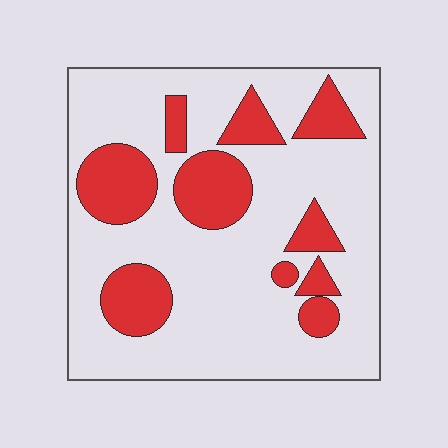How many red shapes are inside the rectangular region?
10.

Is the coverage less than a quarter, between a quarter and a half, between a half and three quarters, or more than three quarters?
Between a quarter and a half.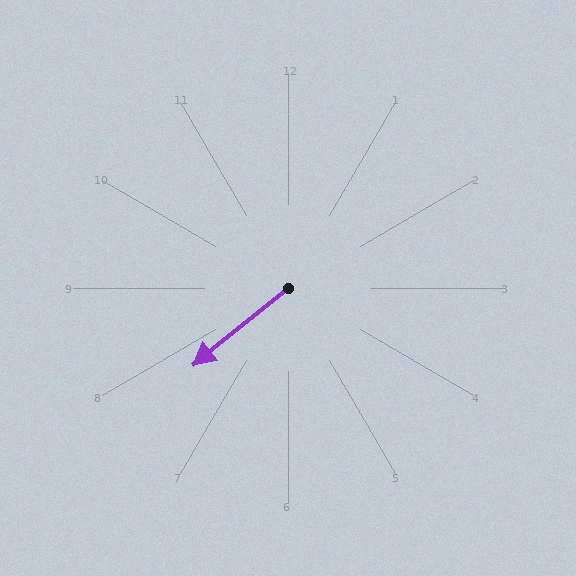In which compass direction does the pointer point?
Southwest.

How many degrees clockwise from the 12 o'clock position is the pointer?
Approximately 231 degrees.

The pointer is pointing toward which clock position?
Roughly 8 o'clock.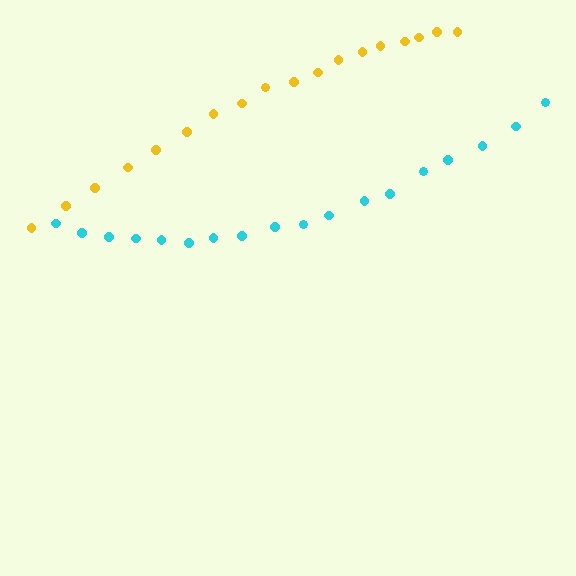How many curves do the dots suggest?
There are 2 distinct paths.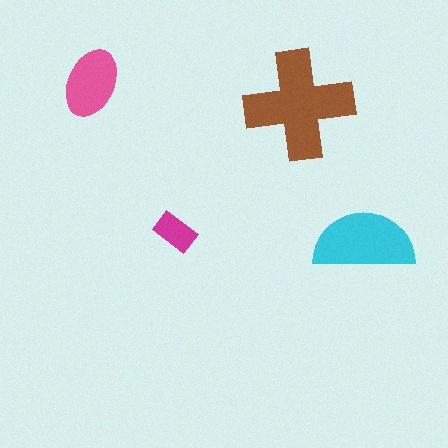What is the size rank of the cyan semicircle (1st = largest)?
2nd.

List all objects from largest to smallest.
The brown cross, the cyan semicircle, the pink ellipse, the magenta rectangle.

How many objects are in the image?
There are 4 objects in the image.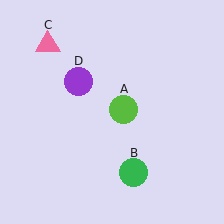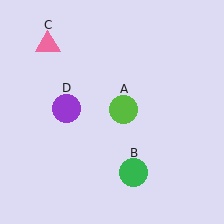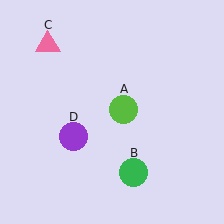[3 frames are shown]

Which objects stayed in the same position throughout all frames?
Lime circle (object A) and green circle (object B) and pink triangle (object C) remained stationary.